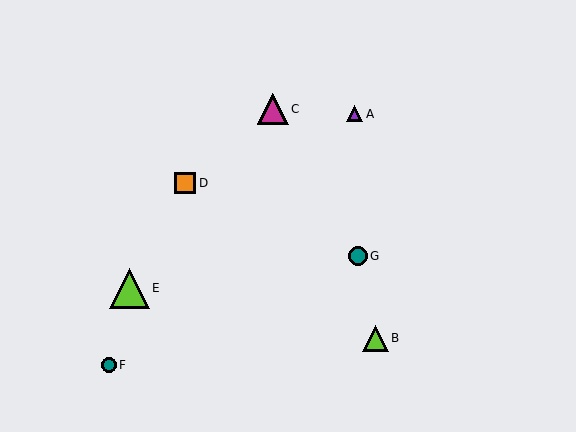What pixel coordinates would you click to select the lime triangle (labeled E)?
Click at (129, 288) to select the lime triangle E.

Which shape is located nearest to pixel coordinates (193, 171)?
The orange square (labeled D) at (185, 183) is nearest to that location.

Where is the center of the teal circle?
The center of the teal circle is at (358, 256).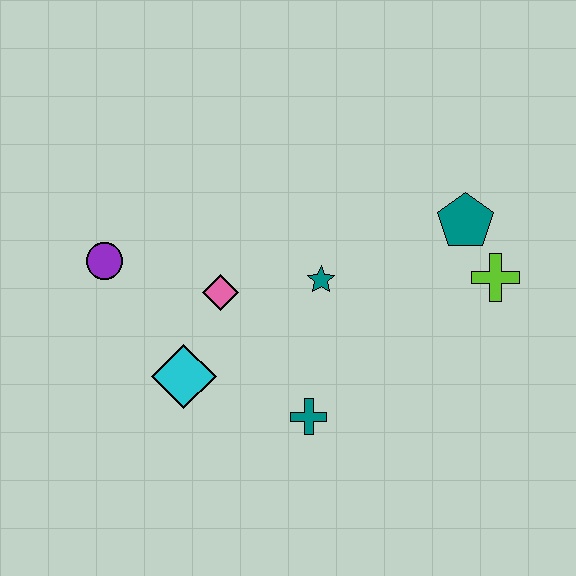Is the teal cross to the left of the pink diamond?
No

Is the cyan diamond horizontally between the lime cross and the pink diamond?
No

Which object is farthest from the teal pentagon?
The purple circle is farthest from the teal pentagon.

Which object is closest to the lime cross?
The teal pentagon is closest to the lime cross.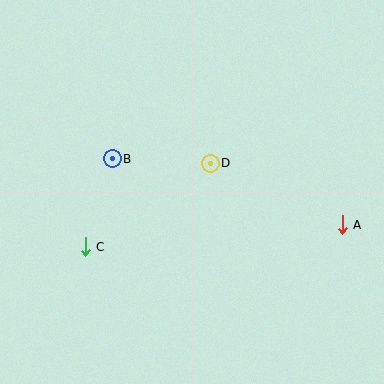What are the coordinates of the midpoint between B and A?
The midpoint between B and A is at (227, 192).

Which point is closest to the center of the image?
Point D at (210, 163) is closest to the center.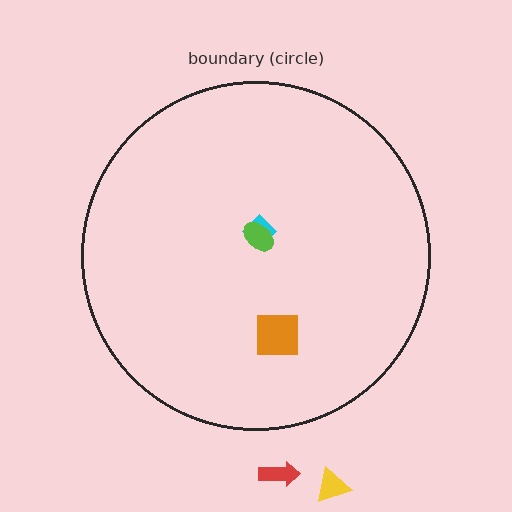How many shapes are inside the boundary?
3 inside, 2 outside.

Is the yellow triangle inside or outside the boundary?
Outside.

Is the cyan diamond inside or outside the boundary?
Inside.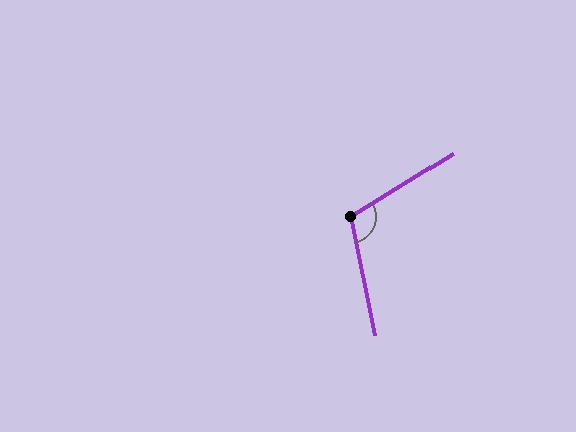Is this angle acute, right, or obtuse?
It is obtuse.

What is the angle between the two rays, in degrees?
Approximately 110 degrees.